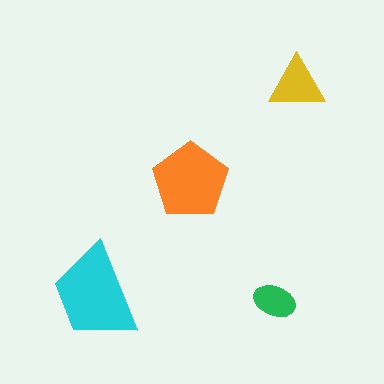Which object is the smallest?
The green ellipse.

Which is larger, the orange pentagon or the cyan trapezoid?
The cyan trapezoid.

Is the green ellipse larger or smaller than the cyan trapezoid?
Smaller.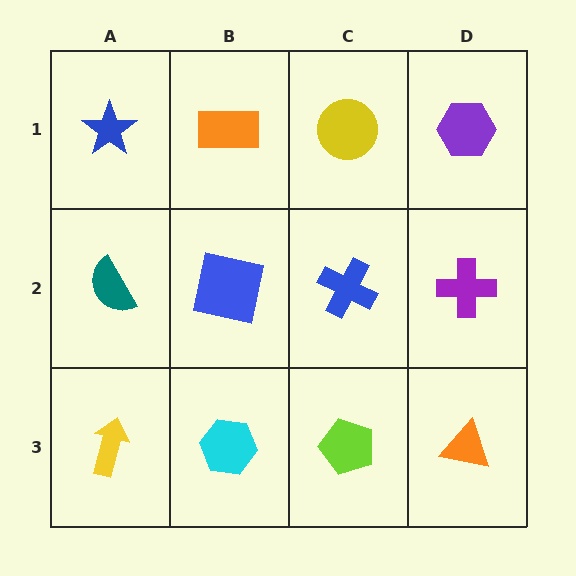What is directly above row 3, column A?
A teal semicircle.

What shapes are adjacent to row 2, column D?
A purple hexagon (row 1, column D), an orange triangle (row 3, column D), a blue cross (row 2, column C).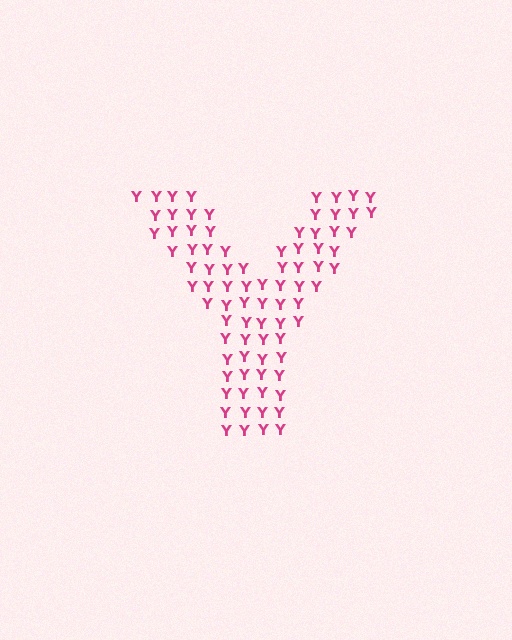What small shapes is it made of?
It is made of small letter Y's.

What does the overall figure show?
The overall figure shows the letter Y.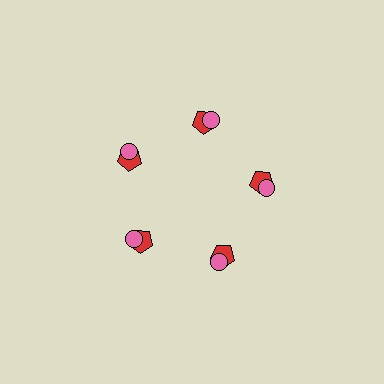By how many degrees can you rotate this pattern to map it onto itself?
The pattern maps onto itself every 72 degrees of rotation.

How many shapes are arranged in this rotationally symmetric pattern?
There are 10 shapes, arranged in 5 groups of 2.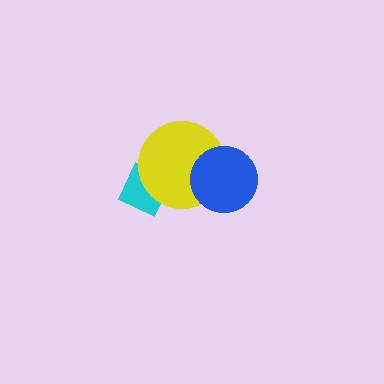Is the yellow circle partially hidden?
Yes, it is partially covered by another shape.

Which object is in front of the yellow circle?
The blue circle is in front of the yellow circle.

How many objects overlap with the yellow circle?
2 objects overlap with the yellow circle.